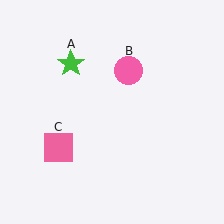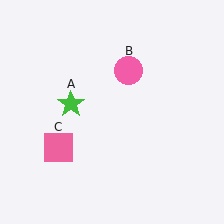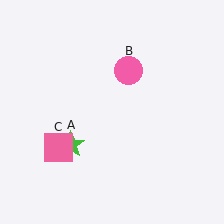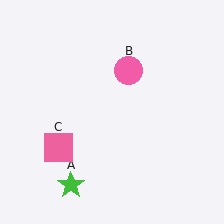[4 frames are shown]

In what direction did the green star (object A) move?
The green star (object A) moved down.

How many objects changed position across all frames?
1 object changed position: green star (object A).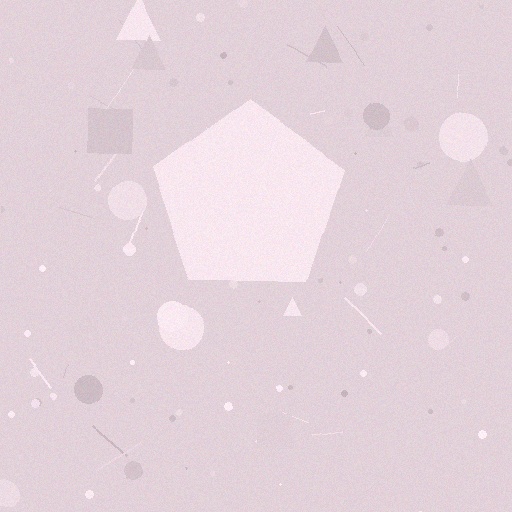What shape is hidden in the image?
A pentagon is hidden in the image.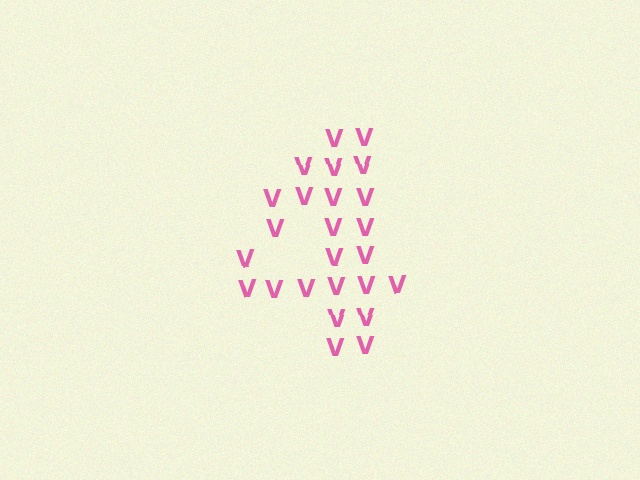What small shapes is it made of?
It is made of small letter V's.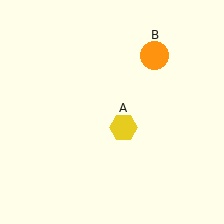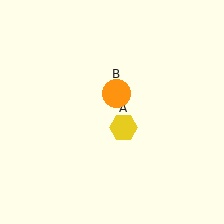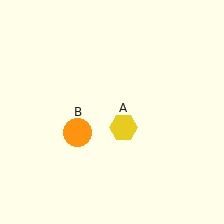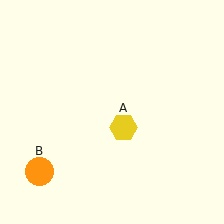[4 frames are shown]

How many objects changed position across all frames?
1 object changed position: orange circle (object B).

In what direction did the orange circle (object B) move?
The orange circle (object B) moved down and to the left.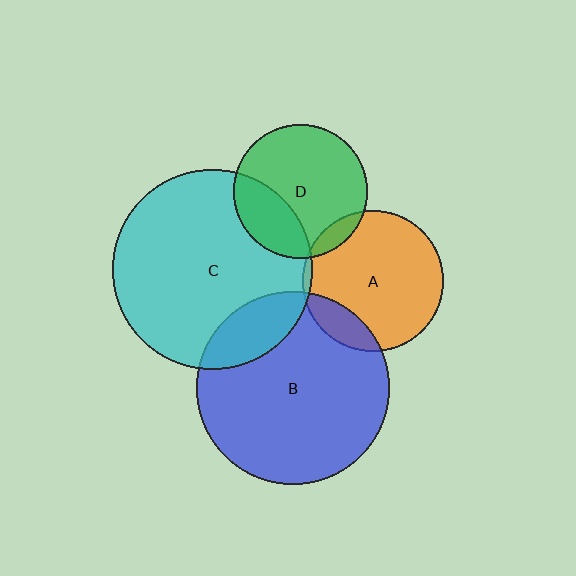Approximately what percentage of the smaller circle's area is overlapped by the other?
Approximately 15%.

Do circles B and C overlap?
Yes.